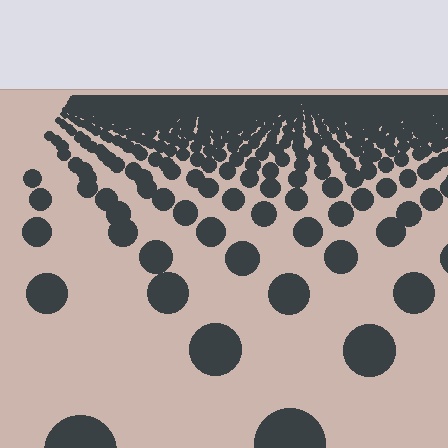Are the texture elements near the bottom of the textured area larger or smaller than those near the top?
Larger. Near the bottom, elements are closer to the viewer and appear at a bigger on-screen size.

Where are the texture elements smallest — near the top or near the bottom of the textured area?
Near the top.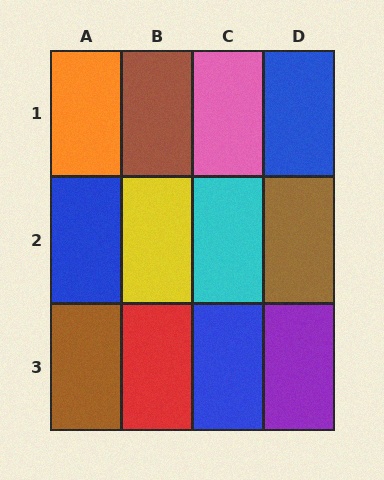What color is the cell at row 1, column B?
Brown.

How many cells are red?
1 cell is red.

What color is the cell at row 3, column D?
Purple.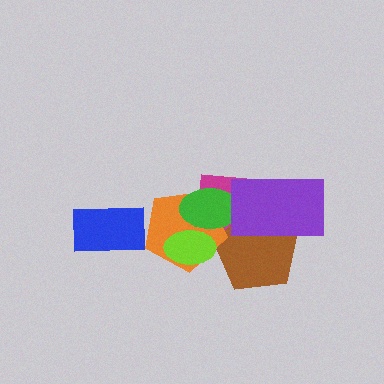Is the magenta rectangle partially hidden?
Yes, it is partially covered by another shape.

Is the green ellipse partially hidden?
Yes, it is partially covered by another shape.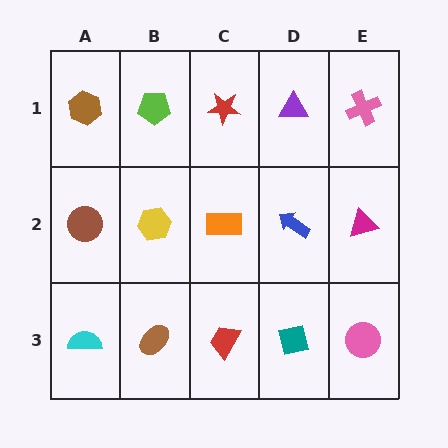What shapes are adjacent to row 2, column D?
A purple triangle (row 1, column D), a teal square (row 3, column D), an orange rectangle (row 2, column C), a magenta triangle (row 2, column E).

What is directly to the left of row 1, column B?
A brown hexagon.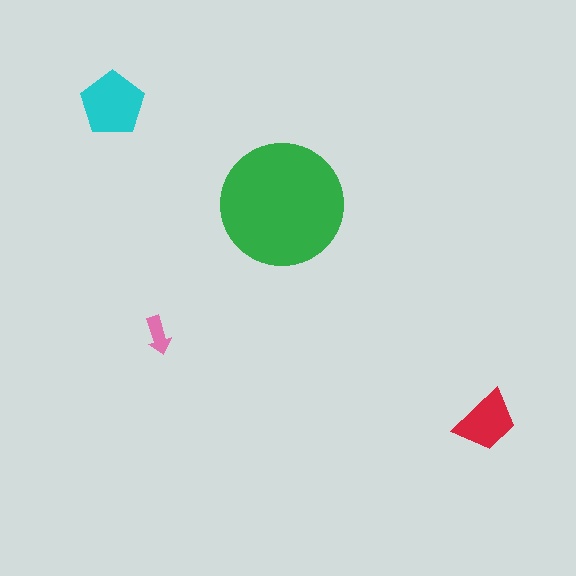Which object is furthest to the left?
The cyan pentagon is leftmost.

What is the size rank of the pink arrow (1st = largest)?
4th.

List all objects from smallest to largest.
The pink arrow, the red trapezoid, the cyan pentagon, the green circle.